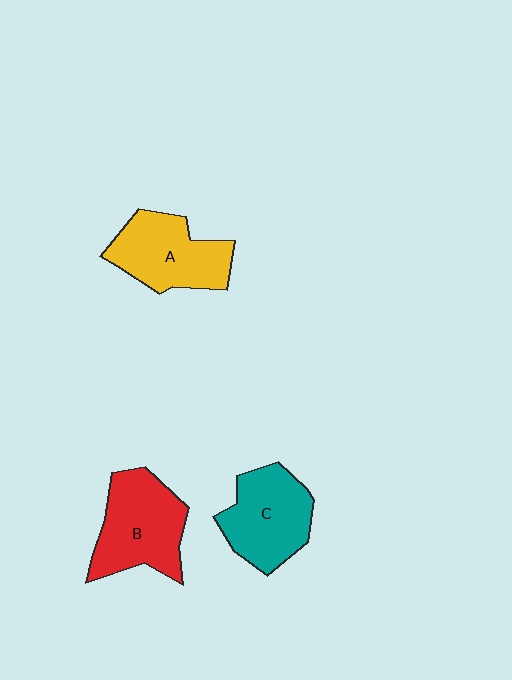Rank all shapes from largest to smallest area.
From largest to smallest: B (red), C (teal), A (yellow).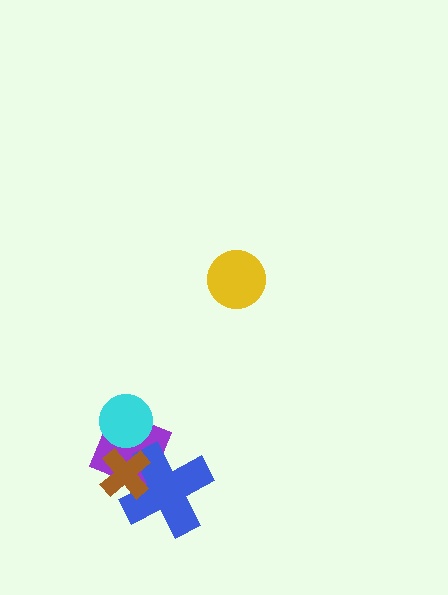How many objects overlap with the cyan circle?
1 object overlaps with the cyan circle.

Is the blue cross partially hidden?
Yes, it is partially covered by another shape.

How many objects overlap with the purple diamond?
3 objects overlap with the purple diamond.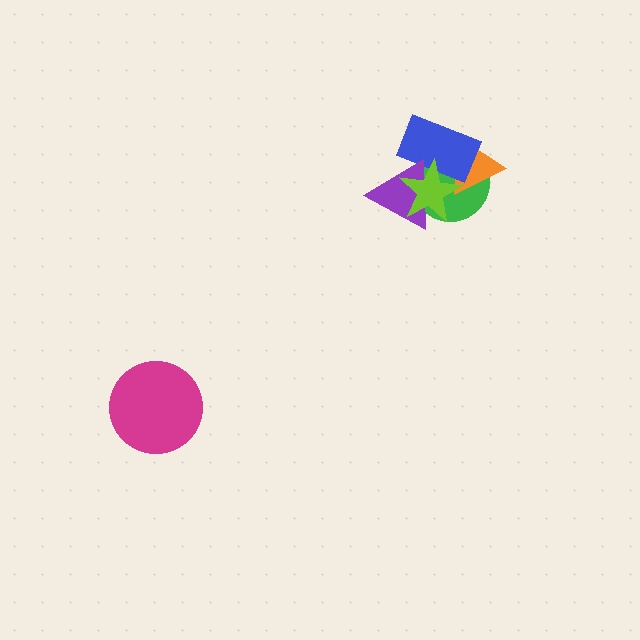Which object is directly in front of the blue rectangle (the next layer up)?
The purple triangle is directly in front of the blue rectangle.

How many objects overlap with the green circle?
4 objects overlap with the green circle.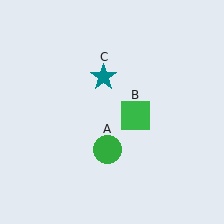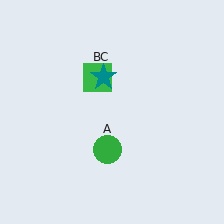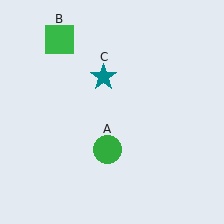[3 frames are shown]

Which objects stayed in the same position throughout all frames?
Green circle (object A) and teal star (object C) remained stationary.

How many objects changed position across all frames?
1 object changed position: green square (object B).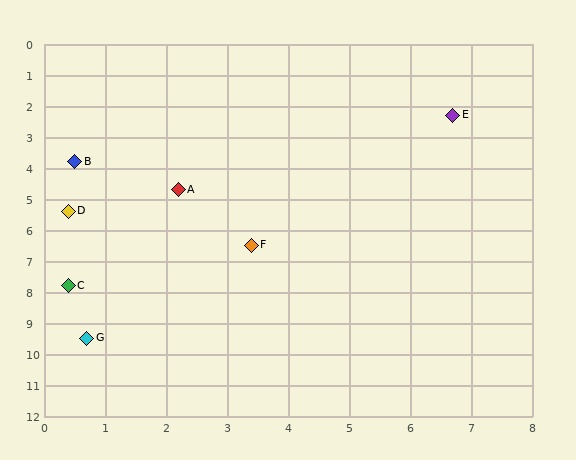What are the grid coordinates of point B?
Point B is at approximately (0.5, 3.8).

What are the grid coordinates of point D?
Point D is at approximately (0.4, 5.4).